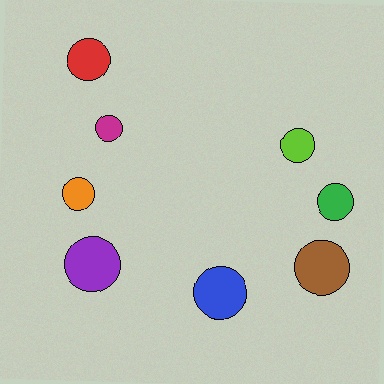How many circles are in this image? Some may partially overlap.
There are 8 circles.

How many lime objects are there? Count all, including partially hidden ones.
There is 1 lime object.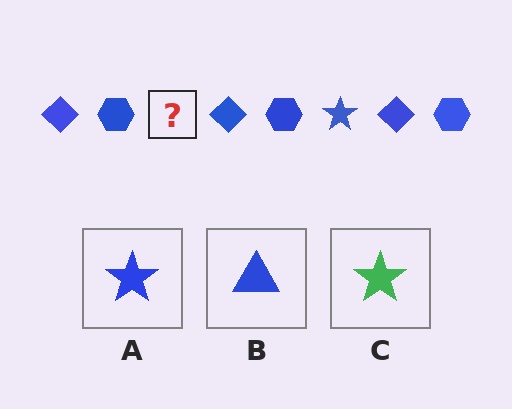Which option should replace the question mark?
Option A.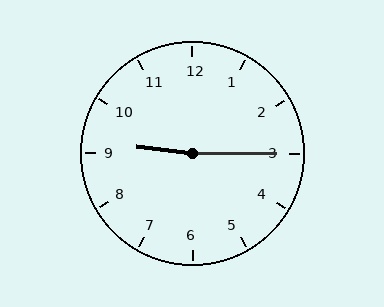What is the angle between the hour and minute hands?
Approximately 172 degrees.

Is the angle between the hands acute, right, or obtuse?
It is obtuse.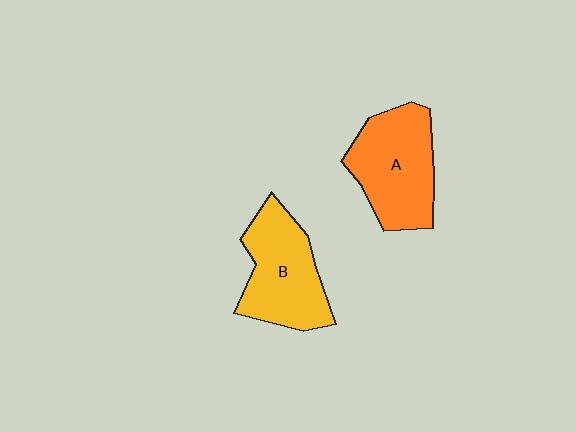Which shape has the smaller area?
Shape B (yellow).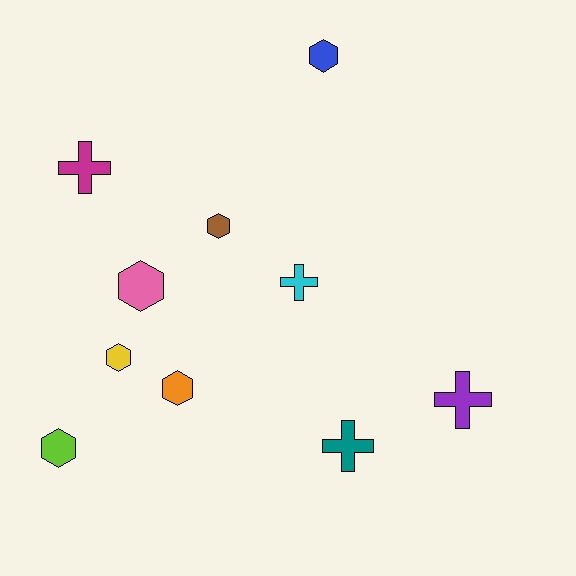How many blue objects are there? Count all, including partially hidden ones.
There is 1 blue object.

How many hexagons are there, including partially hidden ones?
There are 6 hexagons.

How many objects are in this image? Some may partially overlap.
There are 10 objects.